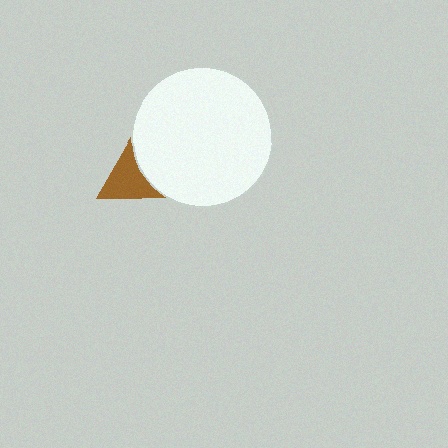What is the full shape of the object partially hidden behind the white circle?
The partially hidden object is a brown triangle.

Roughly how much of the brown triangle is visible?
About half of it is visible (roughly 48%).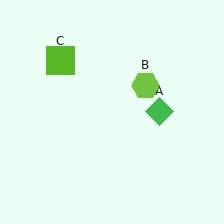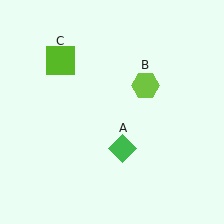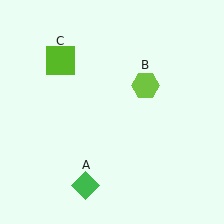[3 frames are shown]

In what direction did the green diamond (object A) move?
The green diamond (object A) moved down and to the left.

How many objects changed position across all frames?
1 object changed position: green diamond (object A).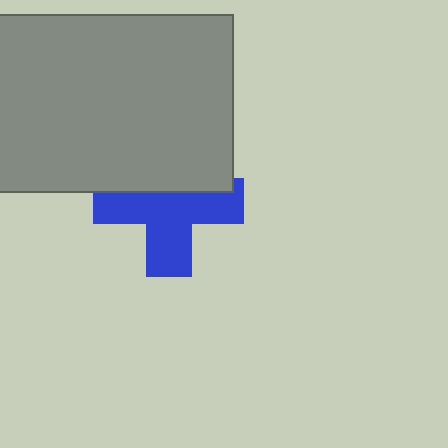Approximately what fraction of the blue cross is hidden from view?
Roughly 39% of the blue cross is hidden behind the gray rectangle.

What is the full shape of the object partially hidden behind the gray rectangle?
The partially hidden object is a blue cross.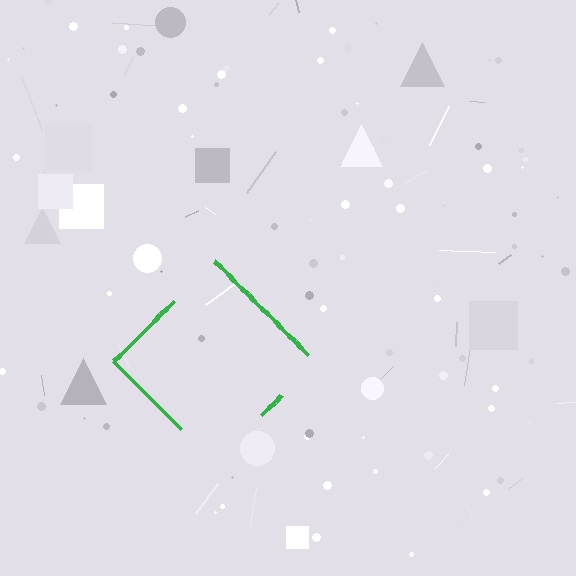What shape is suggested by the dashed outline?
The dashed outline suggests a diamond.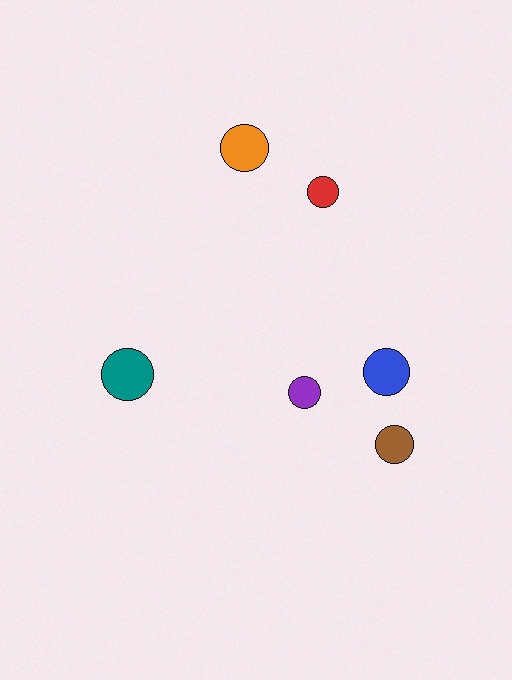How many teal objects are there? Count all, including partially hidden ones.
There is 1 teal object.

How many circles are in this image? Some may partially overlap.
There are 6 circles.